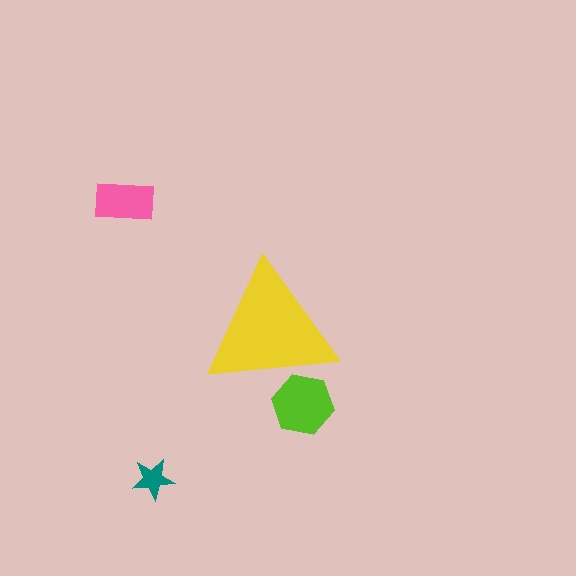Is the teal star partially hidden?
No, the teal star is fully visible.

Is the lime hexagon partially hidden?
Yes, the lime hexagon is partially hidden behind the yellow triangle.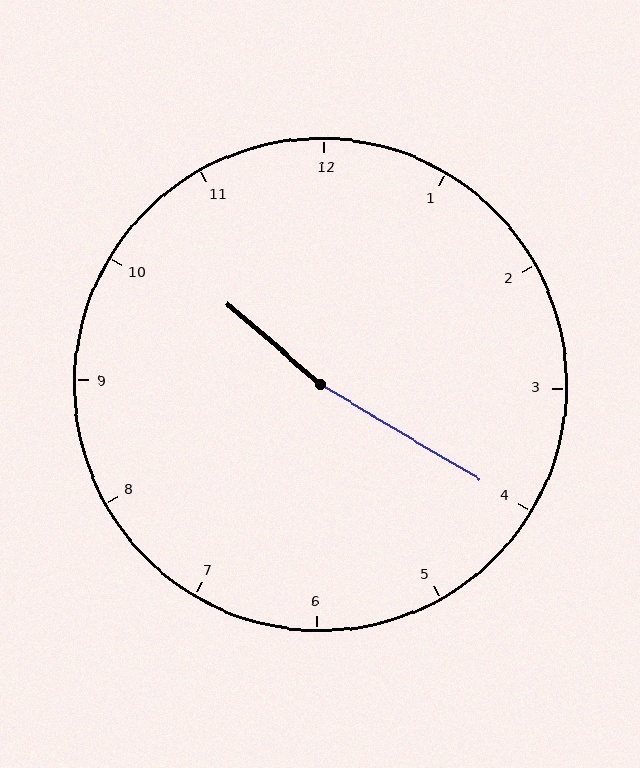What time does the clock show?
10:20.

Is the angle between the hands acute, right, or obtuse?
It is obtuse.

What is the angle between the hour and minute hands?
Approximately 170 degrees.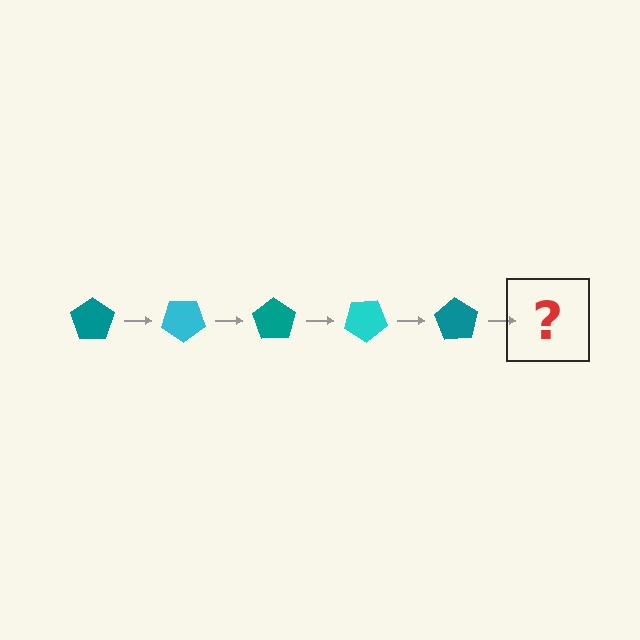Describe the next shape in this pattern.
It should be a cyan pentagon, rotated 175 degrees from the start.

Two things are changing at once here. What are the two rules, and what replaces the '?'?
The two rules are that it rotates 35 degrees each step and the color cycles through teal and cyan. The '?' should be a cyan pentagon, rotated 175 degrees from the start.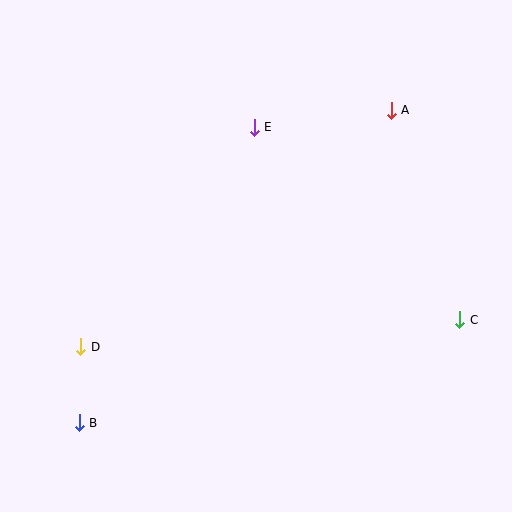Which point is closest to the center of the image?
Point E at (254, 127) is closest to the center.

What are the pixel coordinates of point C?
Point C is at (460, 320).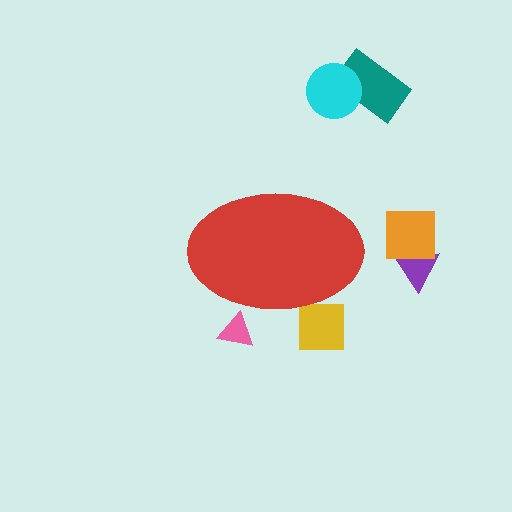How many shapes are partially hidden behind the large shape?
2 shapes are partially hidden.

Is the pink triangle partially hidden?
Yes, the pink triangle is partially hidden behind the red ellipse.